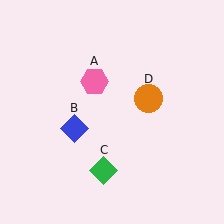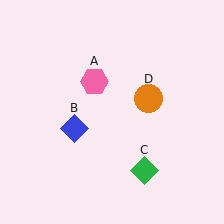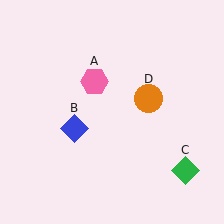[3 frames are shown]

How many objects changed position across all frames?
1 object changed position: green diamond (object C).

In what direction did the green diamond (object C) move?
The green diamond (object C) moved right.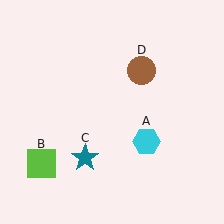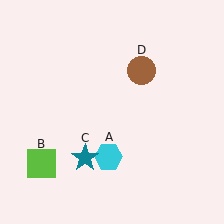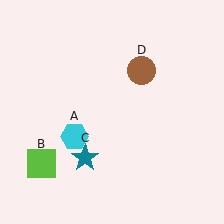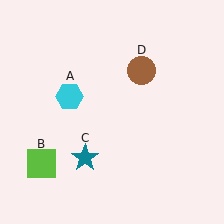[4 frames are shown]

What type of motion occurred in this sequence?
The cyan hexagon (object A) rotated clockwise around the center of the scene.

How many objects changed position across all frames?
1 object changed position: cyan hexagon (object A).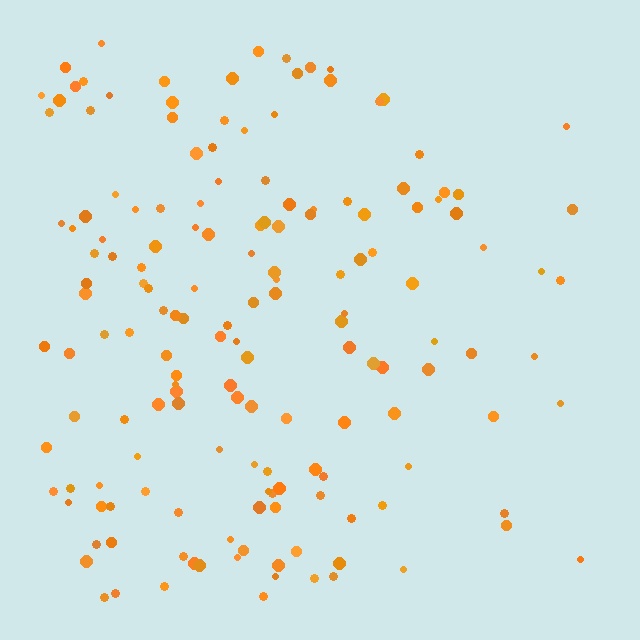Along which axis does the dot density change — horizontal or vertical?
Horizontal.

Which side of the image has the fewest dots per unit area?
The right.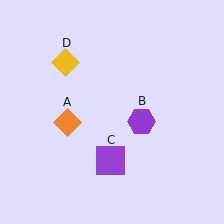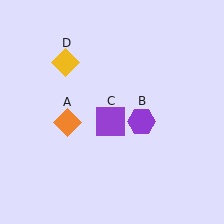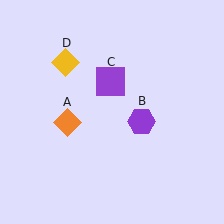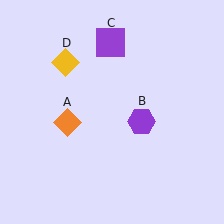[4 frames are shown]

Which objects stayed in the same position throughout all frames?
Orange diamond (object A) and purple hexagon (object B) and yellow diamond (object D) remained stationary.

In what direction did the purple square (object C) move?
The purple square (object C) moved up.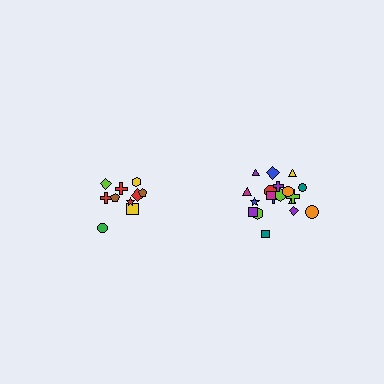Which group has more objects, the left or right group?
The right group.